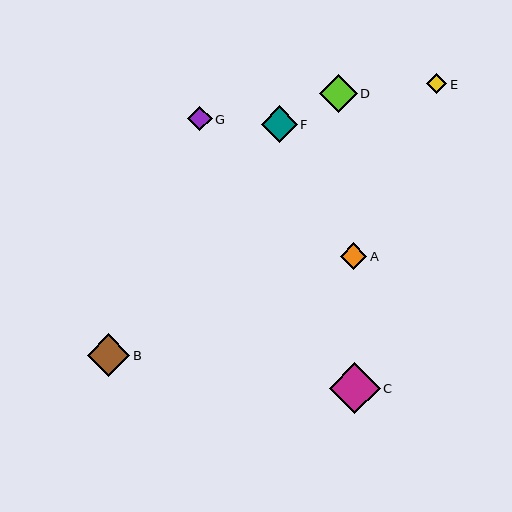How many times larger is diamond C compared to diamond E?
Diamond C is approximately 2.5 times the size of diamond E.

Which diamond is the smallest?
Diamond E is the smallest with a size of approximately 20 pixels.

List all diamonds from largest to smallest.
From largest to smallest: C, B, D, F, A, G, E.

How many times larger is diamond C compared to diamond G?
Diamond C is approximately 2.1 times the size of diamond G.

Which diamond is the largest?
Diamond C is the largest with a size of approximately 51 pixels.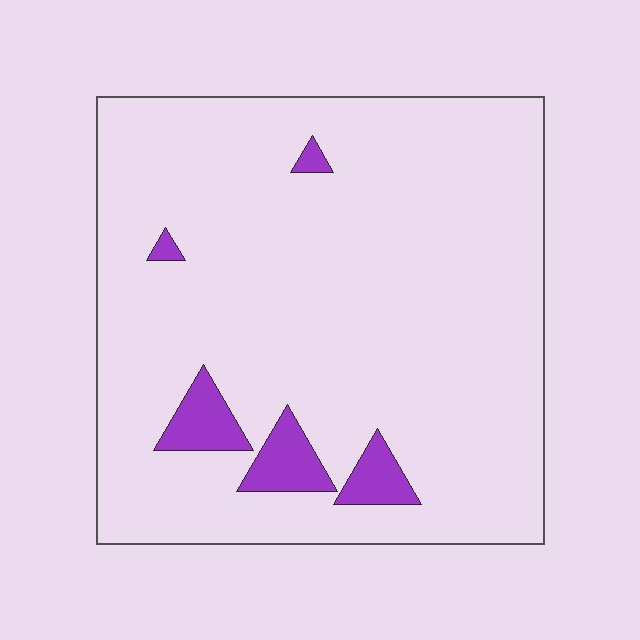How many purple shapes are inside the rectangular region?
5.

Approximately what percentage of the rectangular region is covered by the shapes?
Approximately 5%.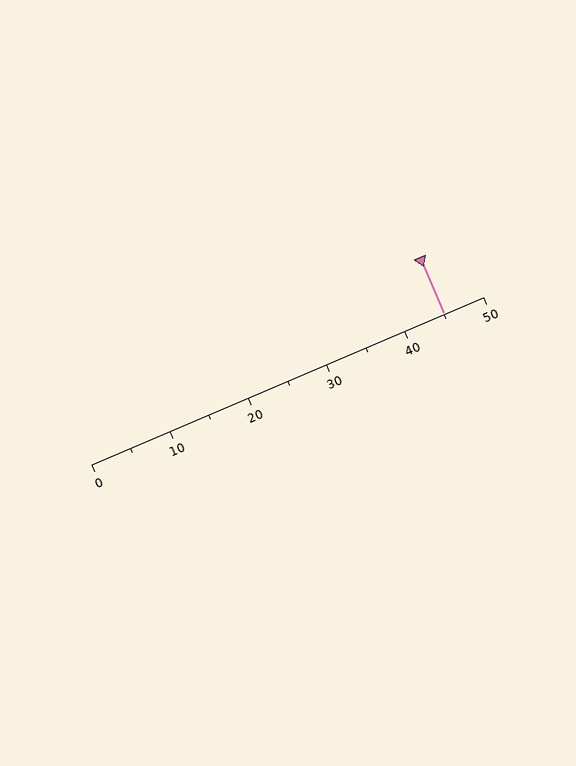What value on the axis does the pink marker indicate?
The marker indicates approximately 45.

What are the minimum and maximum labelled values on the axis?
The axis runs from 0 to 50.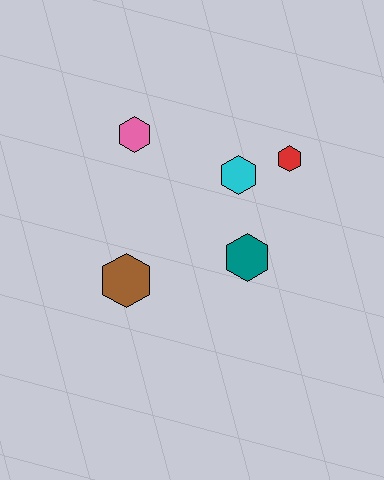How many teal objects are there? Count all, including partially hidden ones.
There is 1 teal object.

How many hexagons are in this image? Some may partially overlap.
There are 5 hexagons.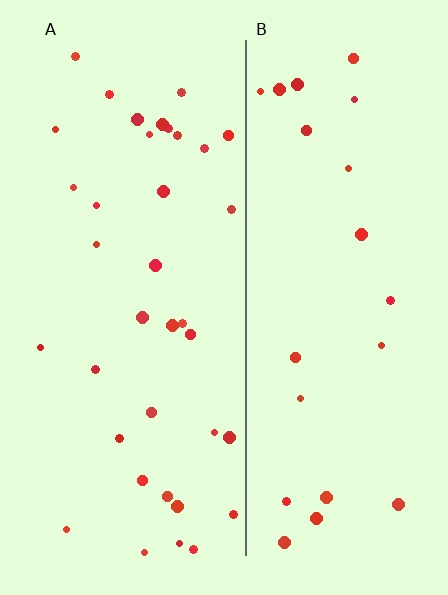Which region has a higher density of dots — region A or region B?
A (the left).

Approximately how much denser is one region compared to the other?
Approximately 1.6× — region A over region B.